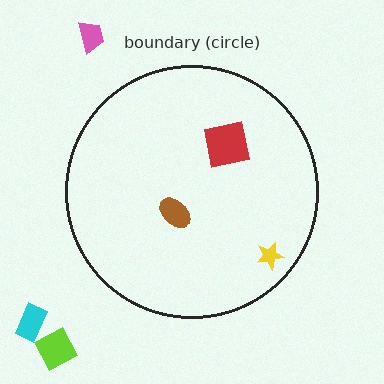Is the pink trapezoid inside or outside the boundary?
Outside.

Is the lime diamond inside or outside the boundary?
Outside.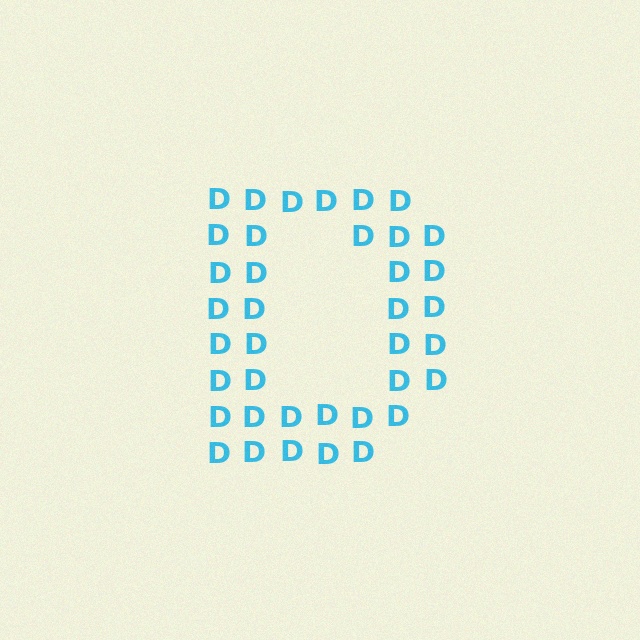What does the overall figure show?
The overall figure shows the letter D.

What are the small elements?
The small elements are letter D's.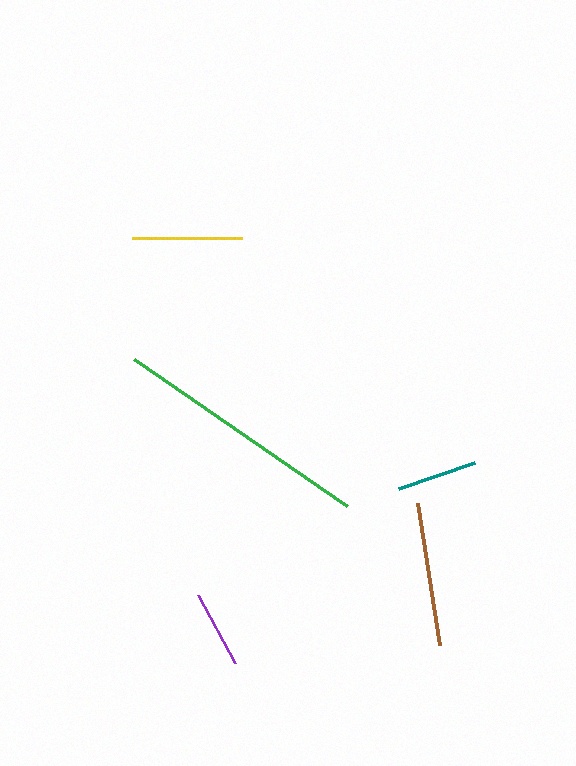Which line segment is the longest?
The green line is the longest at approximately 259 pixels.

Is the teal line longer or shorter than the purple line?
The teal line is longer than the purple line.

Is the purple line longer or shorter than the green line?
The green line is longer than the purple line.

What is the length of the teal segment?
The teal segment is approximately 80 pixels long.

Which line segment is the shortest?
The purple line is the shortest at approximately 77 pixels.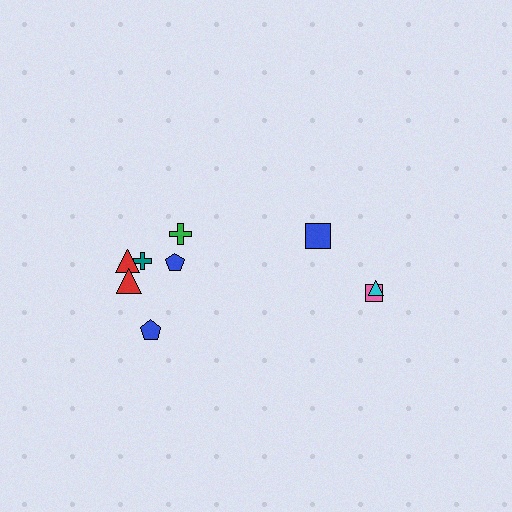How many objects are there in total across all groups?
There are 9 objects.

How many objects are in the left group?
There are 6 objects.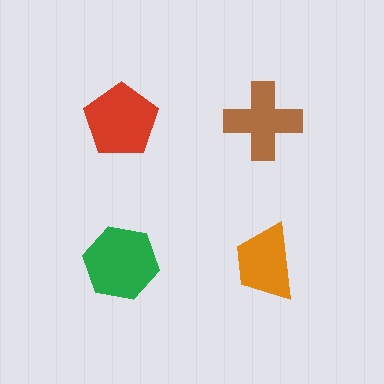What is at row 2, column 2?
An orange trapezoid.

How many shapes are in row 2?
2 shapes.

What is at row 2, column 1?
A green hexagon.